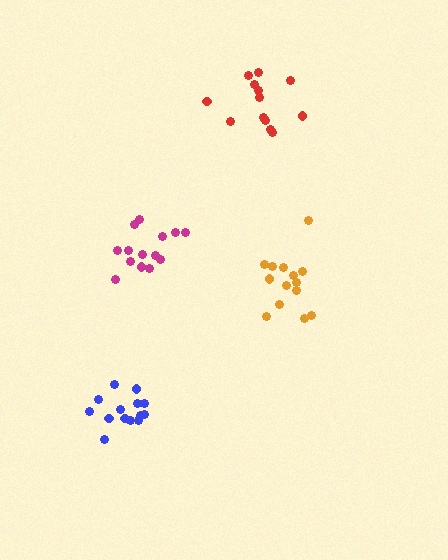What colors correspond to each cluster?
The clusters are colored: orange, blue, magenta, red.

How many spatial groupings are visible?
There are 4 spatial groupings.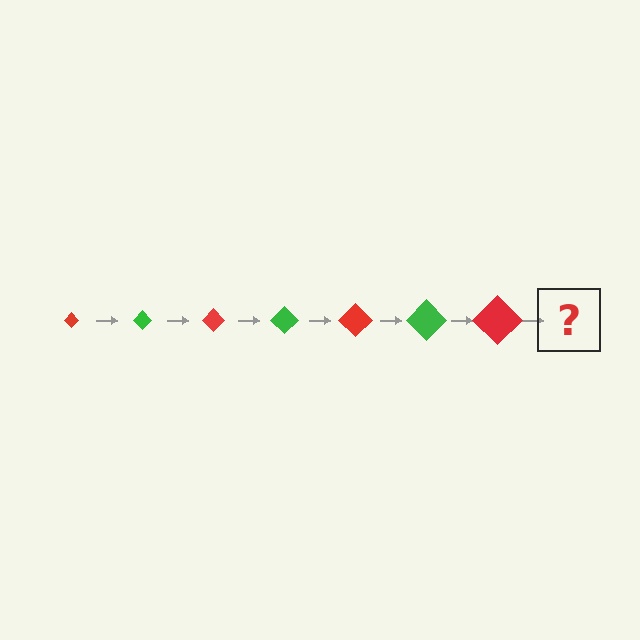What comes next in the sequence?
The next element should be a green diamond, larger than the previous one.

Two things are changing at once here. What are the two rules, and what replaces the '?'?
The two rules are that the diamond grows larger each step and the color cycles through red and green. The '?' should be a green diamond, larger than the previous one.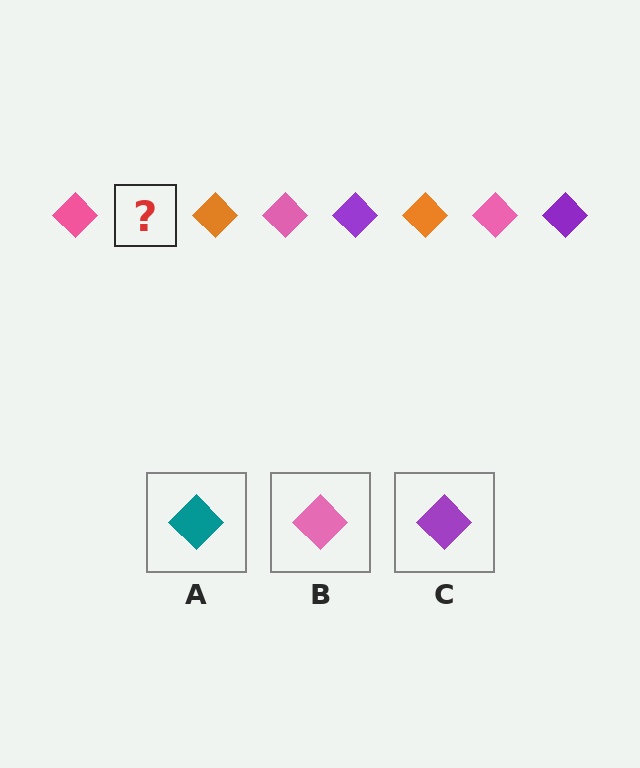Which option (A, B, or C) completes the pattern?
C.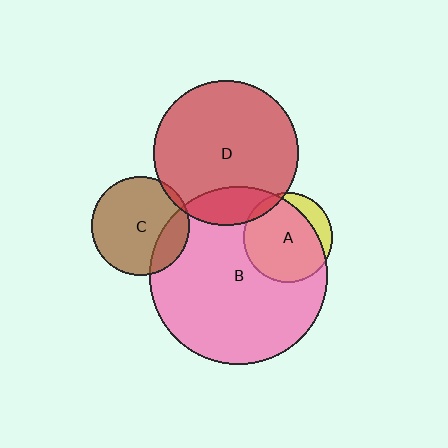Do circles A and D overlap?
Yes.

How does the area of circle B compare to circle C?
Approximately 3.3 times.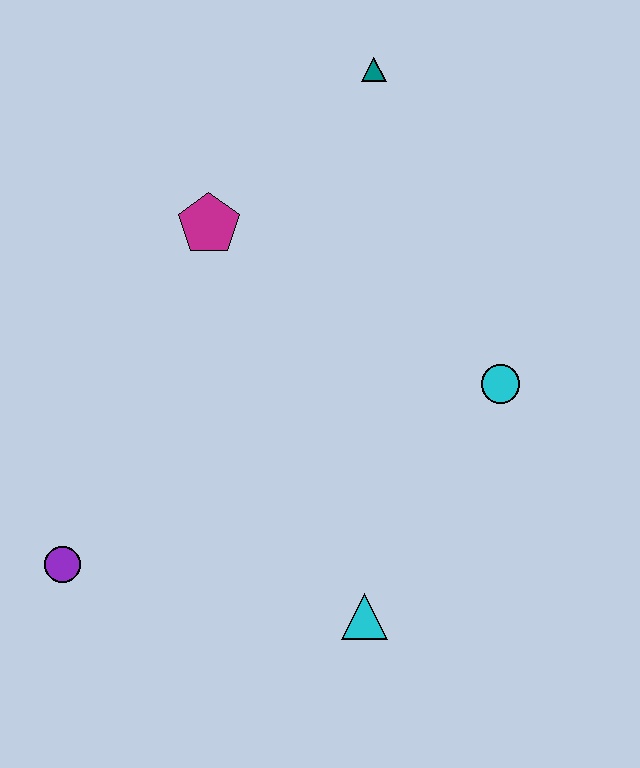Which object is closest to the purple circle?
The cyan triangle is closest to the purple circle.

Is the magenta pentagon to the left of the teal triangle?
Yes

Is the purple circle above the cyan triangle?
Yes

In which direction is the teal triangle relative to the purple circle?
The teal triangle is above the purple circle.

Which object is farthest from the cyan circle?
The purple circle is farthest from the cyan circle.